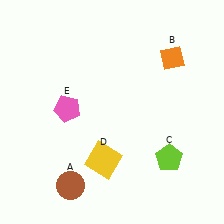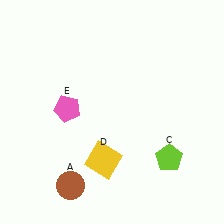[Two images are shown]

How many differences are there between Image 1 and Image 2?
There is 1 difference between the two images.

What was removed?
The orange diamond (B) was removed in Image 2.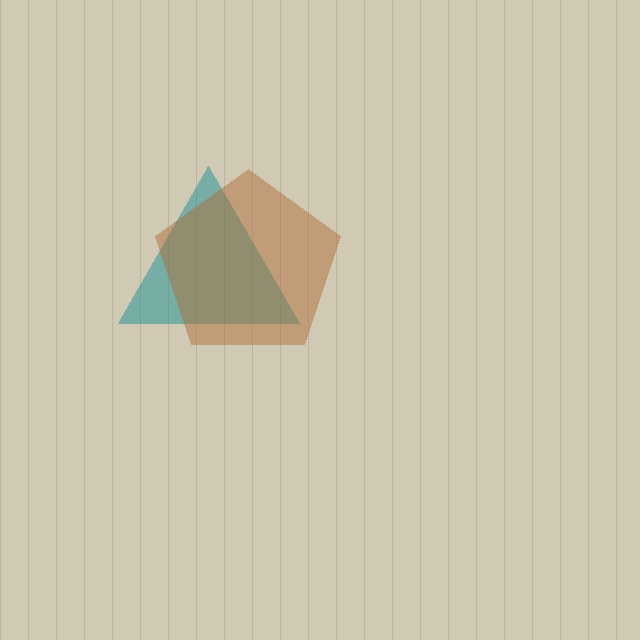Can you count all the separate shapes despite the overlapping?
Yes, there are 2 separate shapes.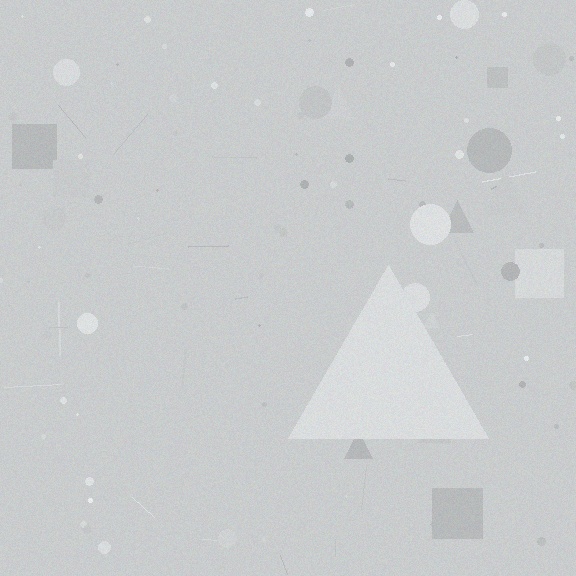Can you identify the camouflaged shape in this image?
The camouflaged shape is a triangle.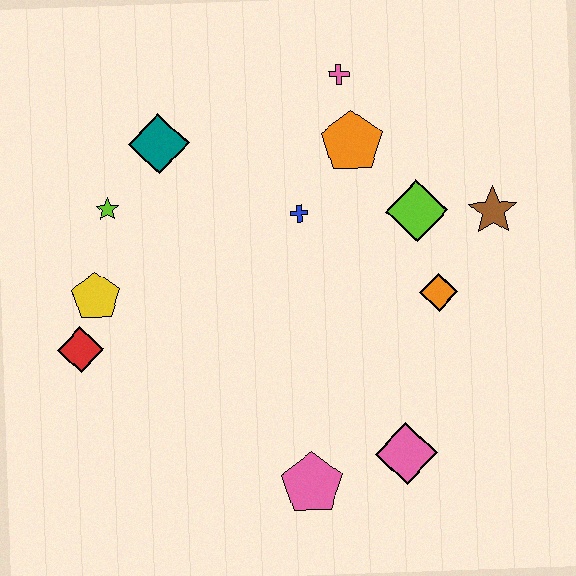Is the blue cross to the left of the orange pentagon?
Yes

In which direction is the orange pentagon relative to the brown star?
The orange pentagon is to the left of the brown star.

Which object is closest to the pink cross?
The orange pentagon is closest to the pink cross.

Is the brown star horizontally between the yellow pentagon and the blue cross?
No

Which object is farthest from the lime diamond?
The red diamond is farthest from the lime diamond.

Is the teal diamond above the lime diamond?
Yes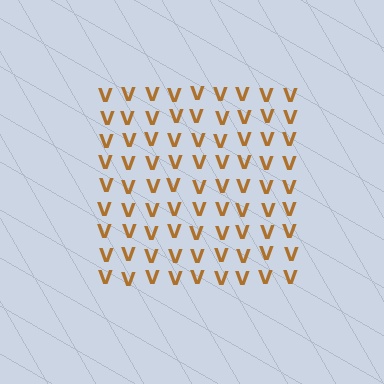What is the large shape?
The large shape is a square.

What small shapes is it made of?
It is made of small letter V's.